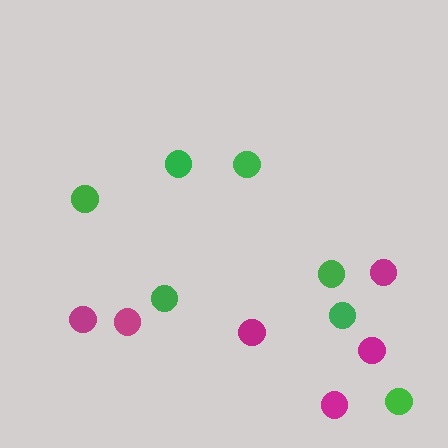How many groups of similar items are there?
There are 2 groups: one group of green circles (7) and one group of magenta circles (6).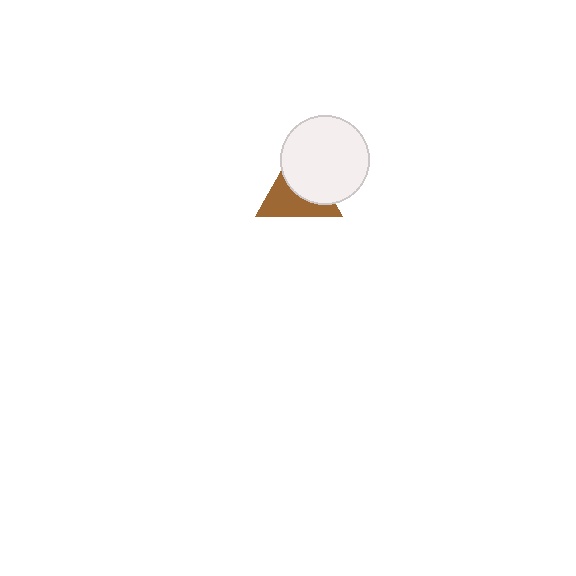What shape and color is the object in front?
The object in front is a white circle.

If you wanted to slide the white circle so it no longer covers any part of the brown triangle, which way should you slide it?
Slide it toward the upper-right — that is the most direct way to separate the two shapes.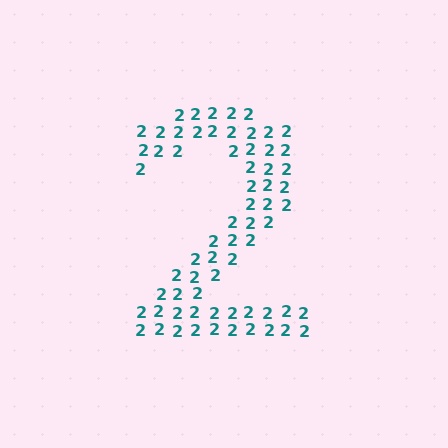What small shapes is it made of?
It is made of small digit 2's.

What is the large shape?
The large shape is the digit 2.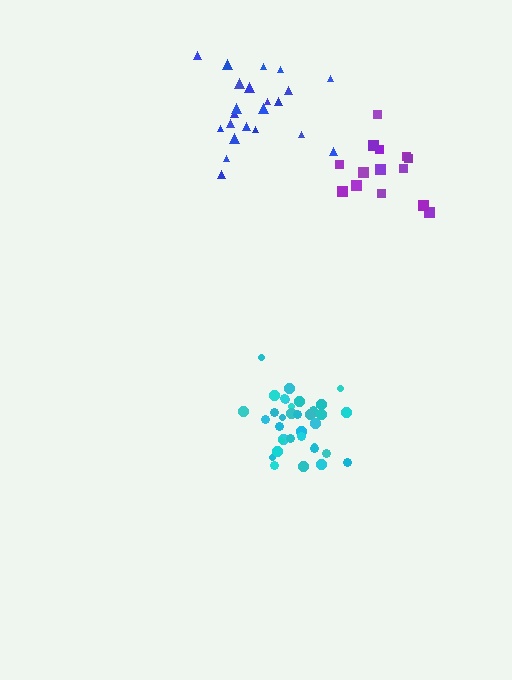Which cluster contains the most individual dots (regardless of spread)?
Cyan (35).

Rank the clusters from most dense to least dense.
cyan, blue, purple.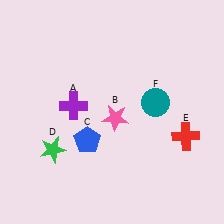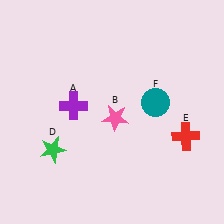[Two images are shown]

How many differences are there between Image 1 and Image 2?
There is 1 difference between the two images.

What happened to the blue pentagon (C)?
The blue pentagon (C) was removed in Image 2. It was in the bottom-left area of Image 1.